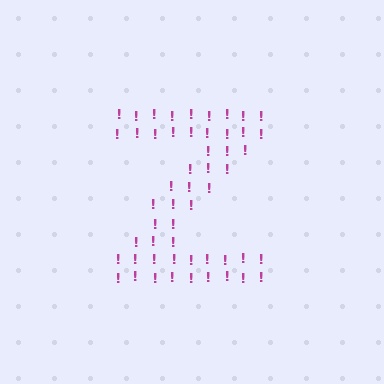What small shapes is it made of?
It is made of small exclamation marks.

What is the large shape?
The large shape is the letter Z.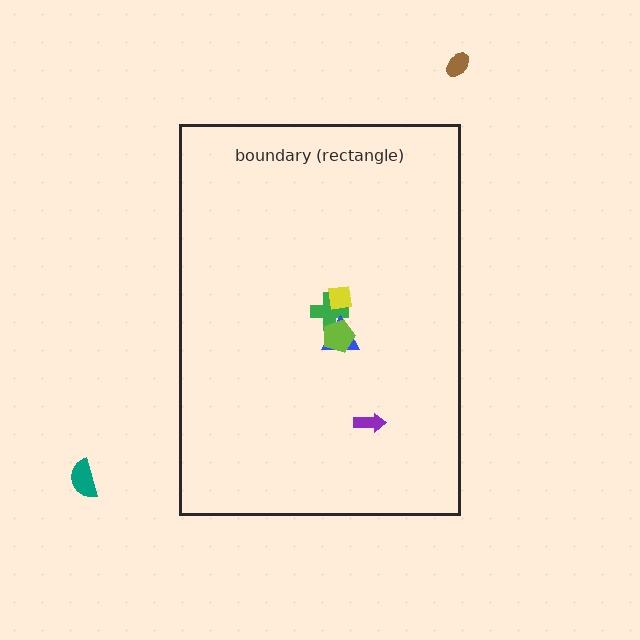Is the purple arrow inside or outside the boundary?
Inside.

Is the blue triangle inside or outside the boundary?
Inside.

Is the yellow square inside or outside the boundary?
Inside.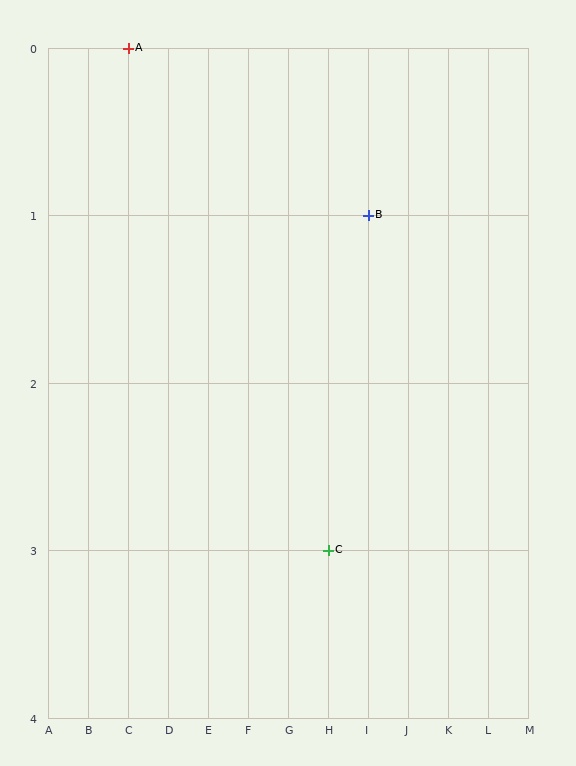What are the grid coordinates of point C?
Point C is at grid coordinates (H, 3).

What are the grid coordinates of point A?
Point A is at grid coordinates (C, 0).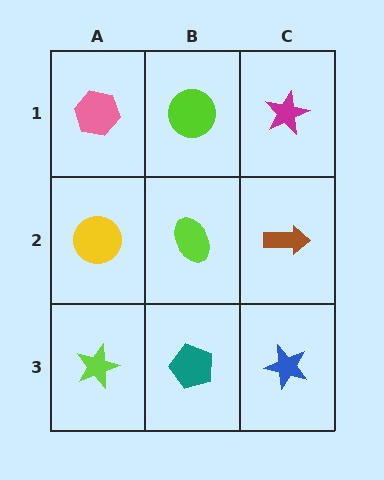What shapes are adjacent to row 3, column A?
A yellow circle (row 2, column A), a teal pentagon (row 3, column B).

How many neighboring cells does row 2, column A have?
3.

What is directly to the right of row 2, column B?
A brown arrow.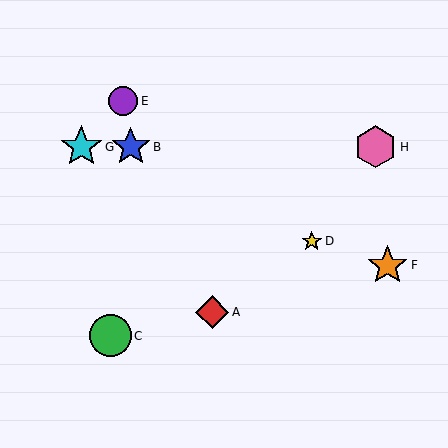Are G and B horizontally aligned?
Yes, both are at y≈147.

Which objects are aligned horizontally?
Objects B, G, H are aligned horizontally.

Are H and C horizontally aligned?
No, H is at y≈147 and C is at y≈336.